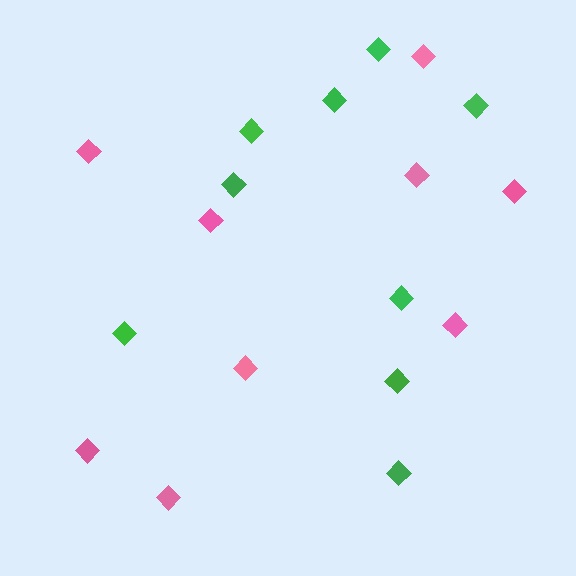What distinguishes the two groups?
There are 2 groups: one group of green diamonds (9) and one group of pink diamonds (9).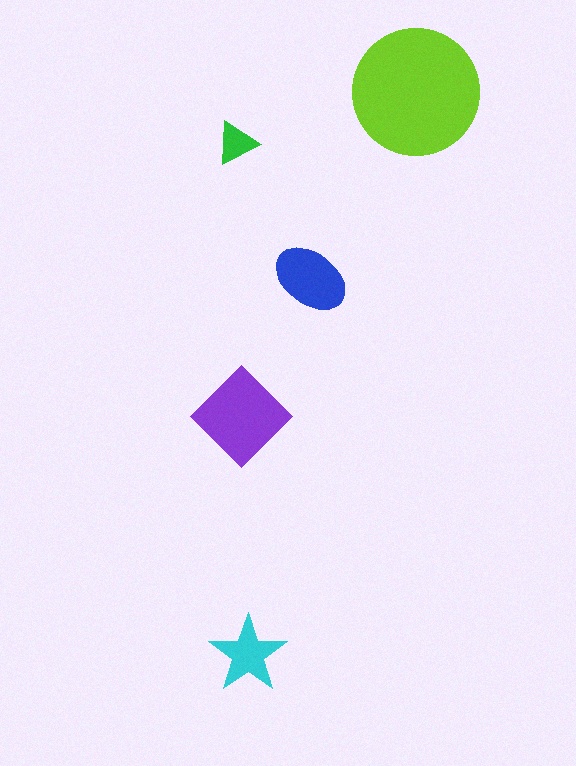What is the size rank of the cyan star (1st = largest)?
4th.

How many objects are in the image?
There are 5 objects in the image.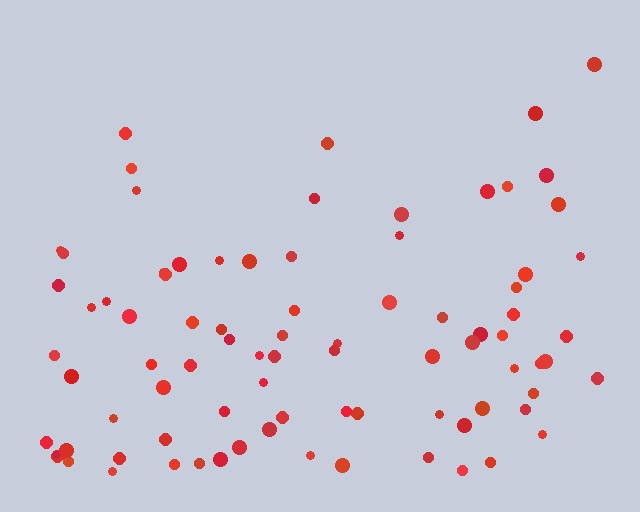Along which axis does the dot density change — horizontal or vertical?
Vertical.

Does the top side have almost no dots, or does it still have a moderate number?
Still a moderate number, just noticeably fewer than the bottom.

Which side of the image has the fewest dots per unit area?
The top.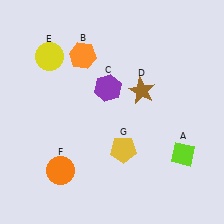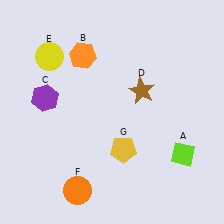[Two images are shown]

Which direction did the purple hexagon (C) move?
The purple hexagon (C) moved left.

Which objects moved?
The objects that moved are: the purple hexagon (C), the orange circle (F).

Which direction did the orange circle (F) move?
The orange circle (F) moved down.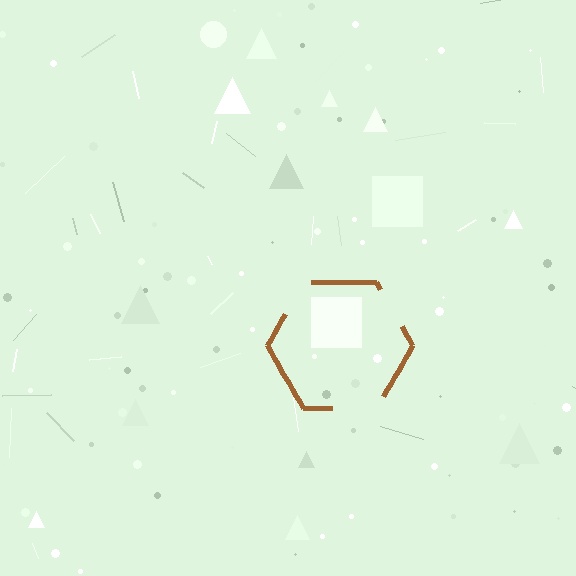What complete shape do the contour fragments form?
The contour fragments form a hexagon.